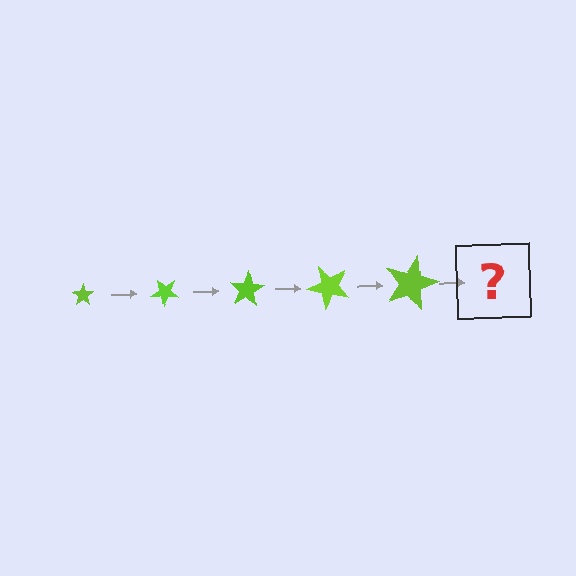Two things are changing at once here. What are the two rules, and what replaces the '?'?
The two rules are that the star grows larger each step and it rotates 40 degrees each step. The '?' should be a star, larger than the previous one and rotated 200 degrees from the start.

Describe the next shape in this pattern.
It should be a star, larger than the previous one and rotated 200 degrees from the start.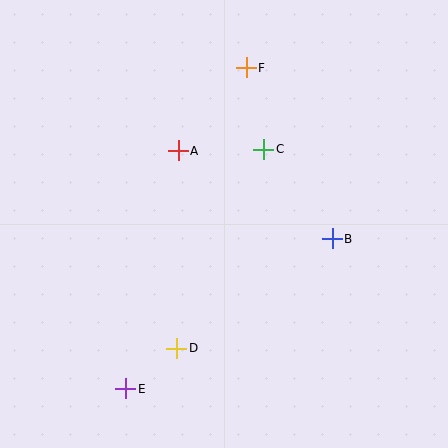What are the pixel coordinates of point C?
Point C is at (264, 149).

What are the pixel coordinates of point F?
Point F is at (246, 68).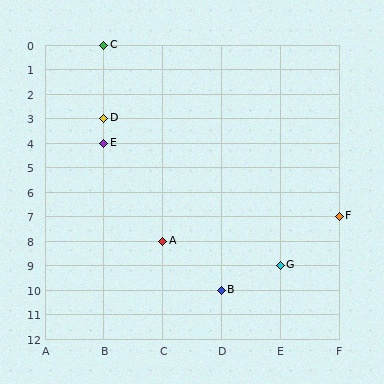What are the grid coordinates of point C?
Point C is at grid coordinates (B, 0).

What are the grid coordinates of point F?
Point F is at grid coordinates (F, 7).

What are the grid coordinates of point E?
Point E is at grid coordinates (B, 4).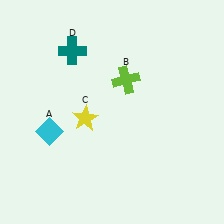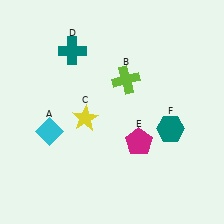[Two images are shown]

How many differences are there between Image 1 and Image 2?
There are 2 differences between the two images.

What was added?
A magenta pentagon (E), a teal hexagon (F) were added in Image 2.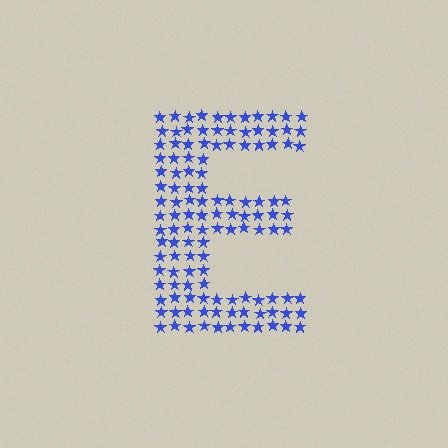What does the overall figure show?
The overall figure shows the letter E.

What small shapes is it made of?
It is made of small stars.